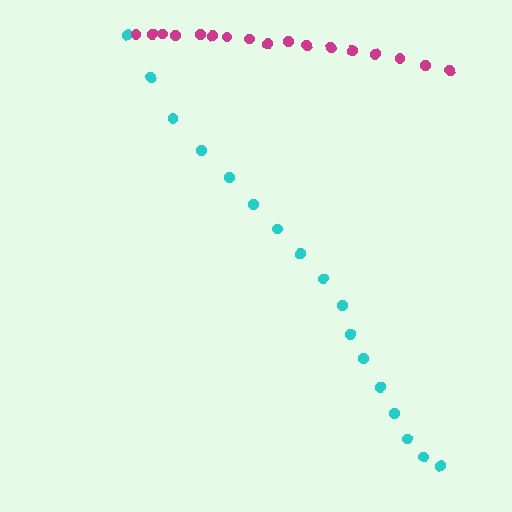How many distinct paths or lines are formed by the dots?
There are 2 distinct paths.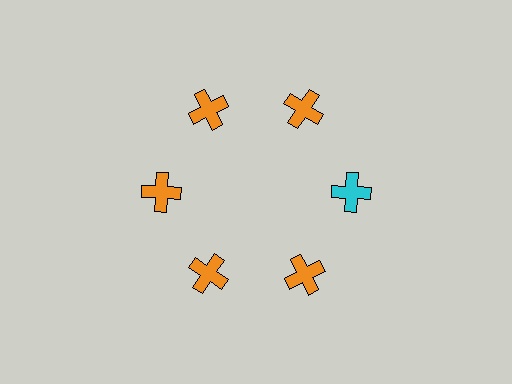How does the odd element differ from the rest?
It has a different color: cyan instead of orange.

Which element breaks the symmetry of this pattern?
The cyan cross at roughly the 3 o'clock position breaks the symmetry. All other shapes are orange crosses.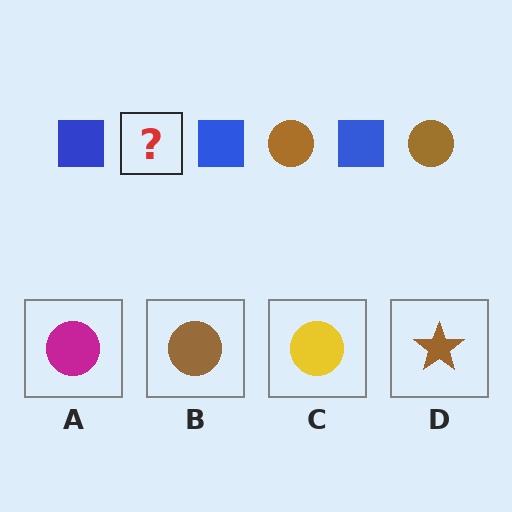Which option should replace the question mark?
Option B.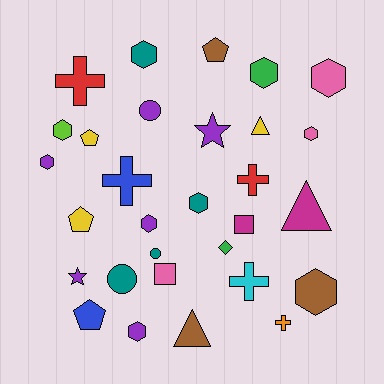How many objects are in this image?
There are 30 objects.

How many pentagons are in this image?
There are 4 pentagons.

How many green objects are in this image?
There are 2 green objects.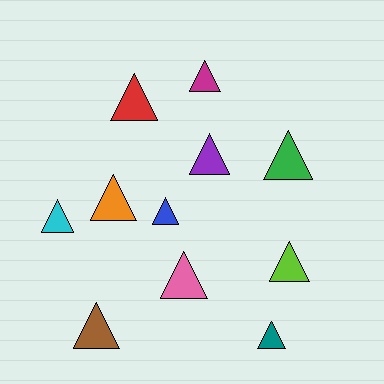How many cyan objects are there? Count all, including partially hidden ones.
There is 1 cyan object.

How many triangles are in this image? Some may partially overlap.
There are 11 triangles.